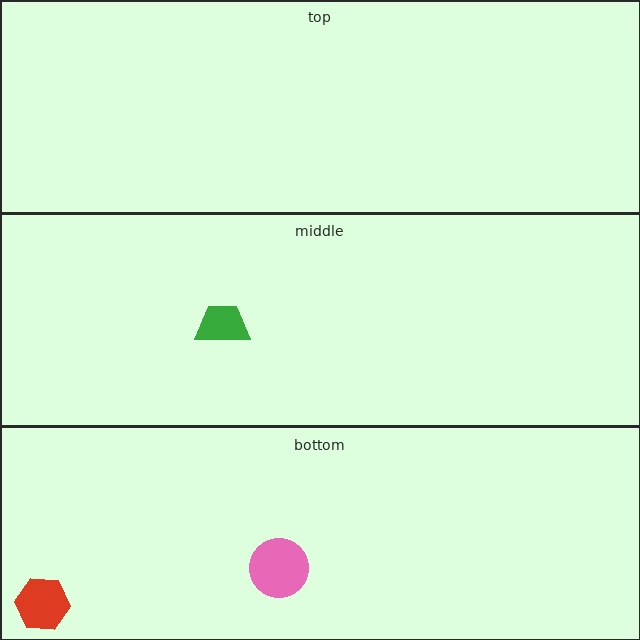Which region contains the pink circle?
The bottom region.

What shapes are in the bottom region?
The pink circle, the red hexagon.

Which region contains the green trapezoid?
The middle region.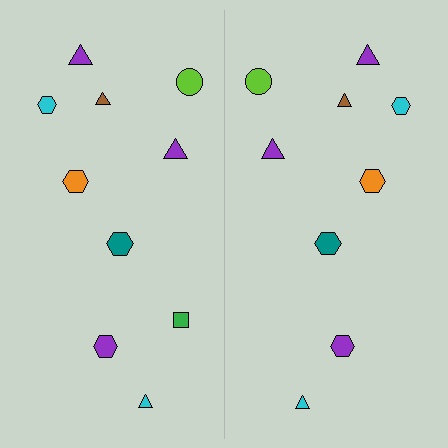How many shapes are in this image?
There are 19 shapes in this image.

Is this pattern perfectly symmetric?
No, the pattern is not perfectly symmetric. A green square is missing from the right side.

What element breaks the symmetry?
A green square is missing from the right side.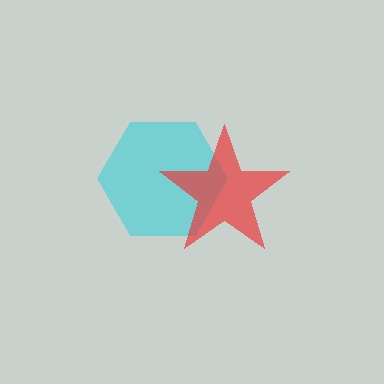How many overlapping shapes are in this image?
There are 2 overlapping shapes in the image.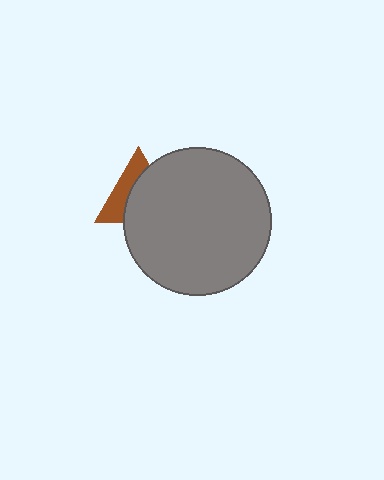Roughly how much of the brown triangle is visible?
A small part of it is visible (roughly 40%).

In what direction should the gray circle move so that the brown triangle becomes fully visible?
The gray circle should move right. That is the shortest direction to clear the overlap and leave the brown triangle fully visible.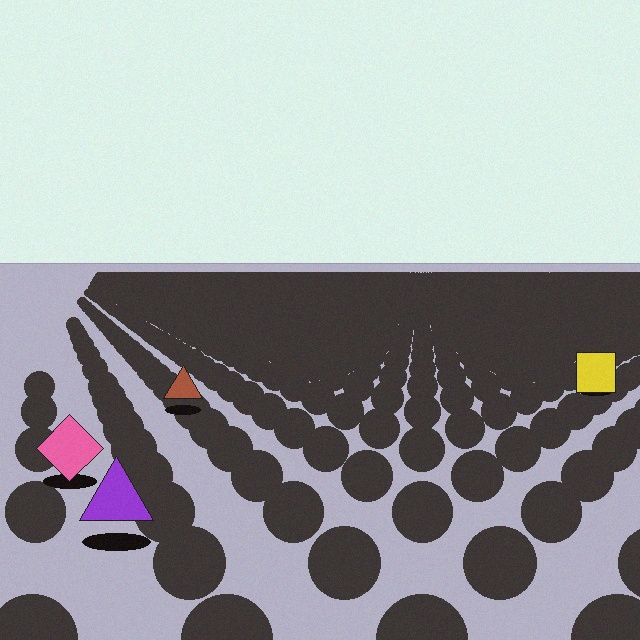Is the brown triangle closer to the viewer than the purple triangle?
No. The purple triangle is closer — you can tell from the texture gradient: the ground texture is coarser near it.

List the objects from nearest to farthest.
From nearest to farthest: the purple triangle, the pink diamond, the brown triangle, the yellow square.